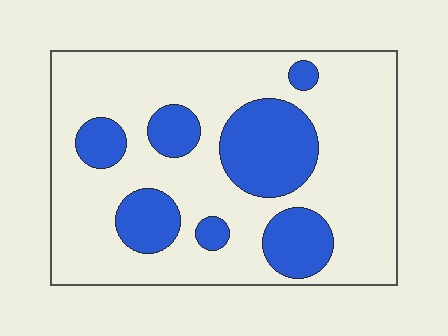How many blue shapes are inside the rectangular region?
7.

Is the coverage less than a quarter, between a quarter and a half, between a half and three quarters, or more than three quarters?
Between a quarter and a half.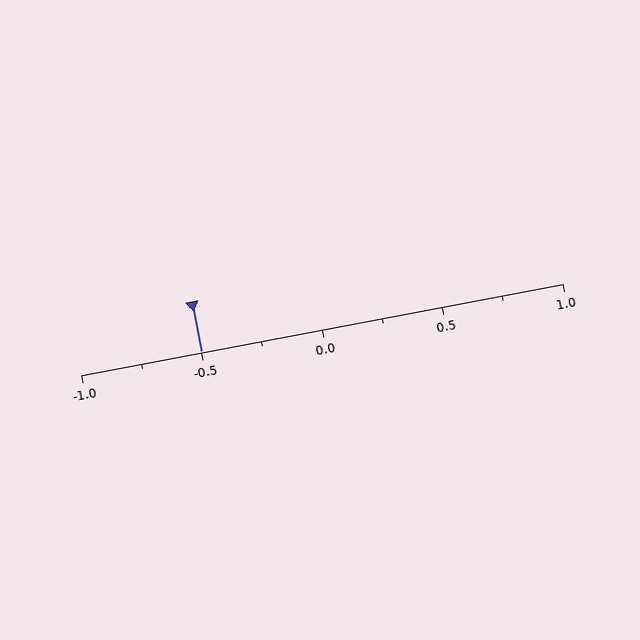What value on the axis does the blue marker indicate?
The marker indicates approximately -0.5.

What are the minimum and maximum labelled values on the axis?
The axis runs from -1.0 to 1.0.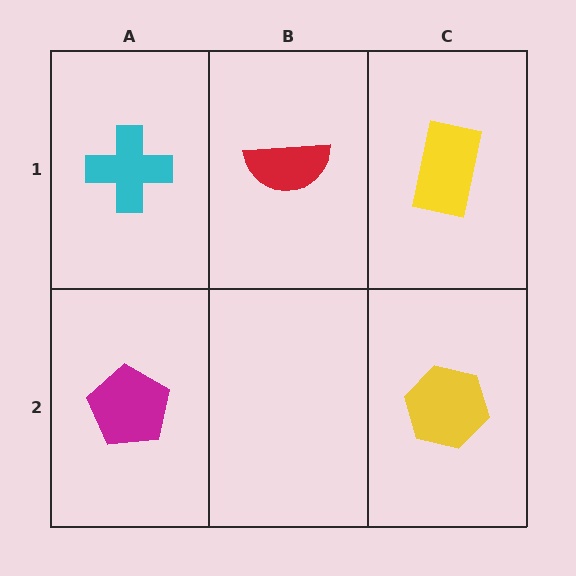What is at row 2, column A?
A magenta pentagon.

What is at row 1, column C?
A yellow rectangle.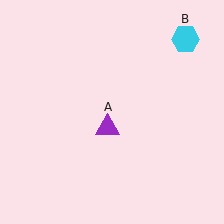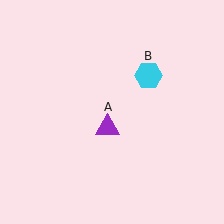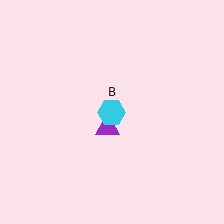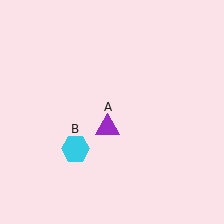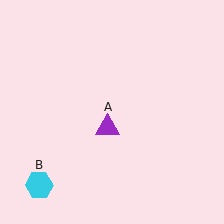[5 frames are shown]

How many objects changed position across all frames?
1 object changed position: cyan hexagon (object B).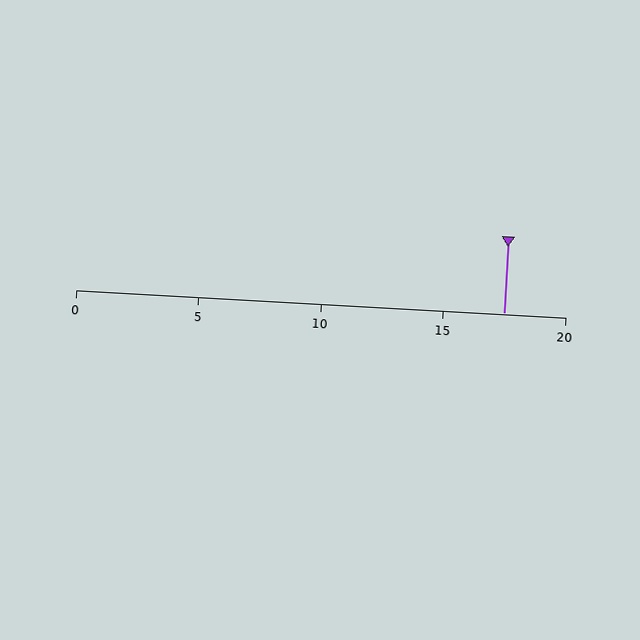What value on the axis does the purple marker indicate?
The marker indicates approximately 17.5.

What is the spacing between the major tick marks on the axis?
The major ticks are spaced 5 apart.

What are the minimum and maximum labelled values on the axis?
The axis runs from 0 to 20.